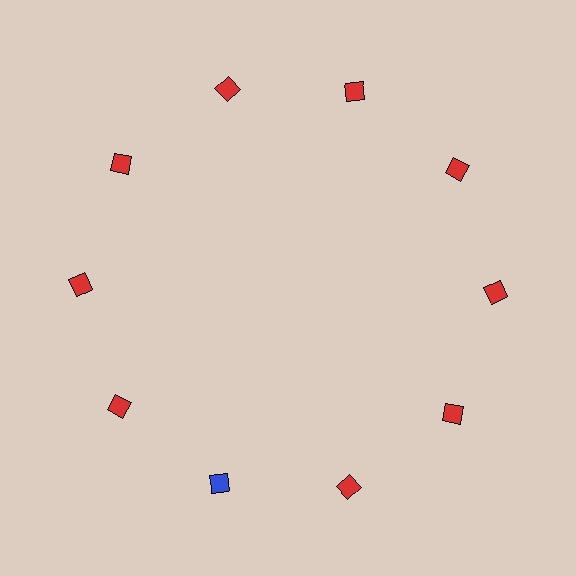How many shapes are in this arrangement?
There are 10 shapes arranged in a ring pattern.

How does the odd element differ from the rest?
It has a different color: blue instead of red.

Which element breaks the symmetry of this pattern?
The blue diamond at roughly the 7 o'clock position breaks the symmetry. All other shapes are red diamonds.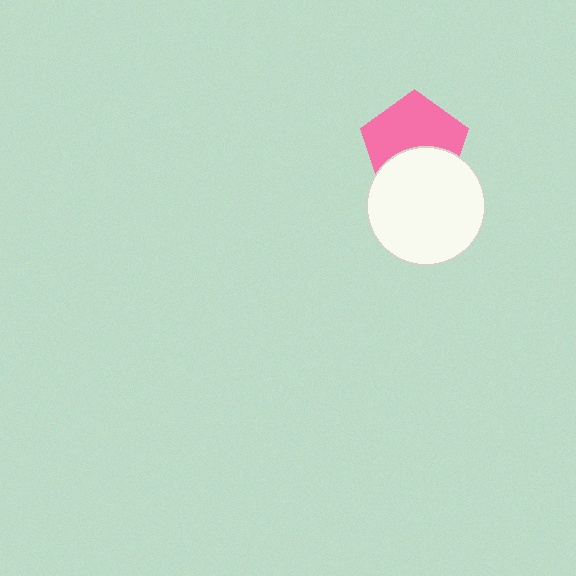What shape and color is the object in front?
The object in front is a white circle.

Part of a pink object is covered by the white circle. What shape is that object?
It is a pentagon.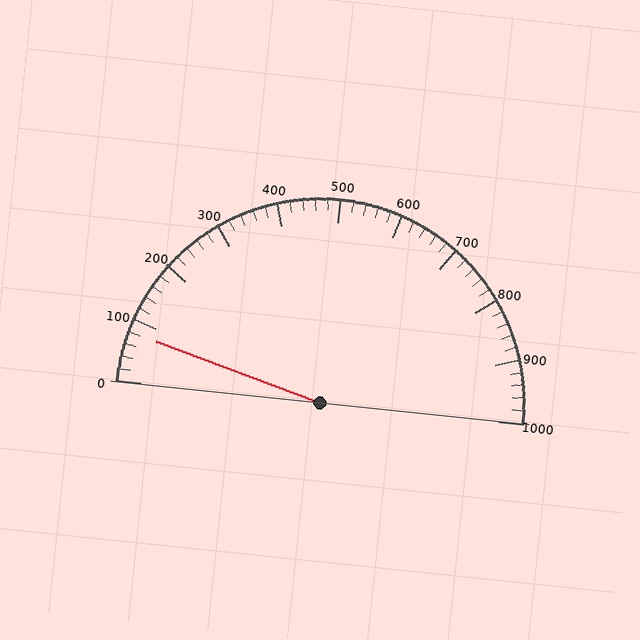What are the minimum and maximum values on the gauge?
The gauge ranges from 0 to 1000.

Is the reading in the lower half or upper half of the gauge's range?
The reading is in the lower half of the range (0 to 1000).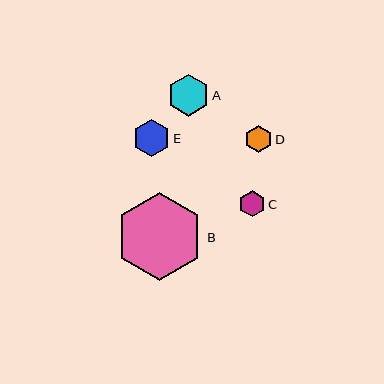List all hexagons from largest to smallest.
From largest to smallest: B, A, E, D, C.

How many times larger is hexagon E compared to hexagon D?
Hexagon E is approximately 1.4 times the size of hexagon D.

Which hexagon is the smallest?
Hexagon C is the smallest with a size of approximately 26 pixels.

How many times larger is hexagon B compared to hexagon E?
Hexagon B is approximately 2.4 times the size of hexagon E.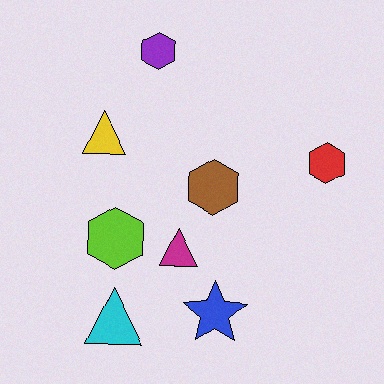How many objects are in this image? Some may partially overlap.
There are 8 objects.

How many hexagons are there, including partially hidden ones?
There are 4 hexagons.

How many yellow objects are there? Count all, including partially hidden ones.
There is 1 yellow object.